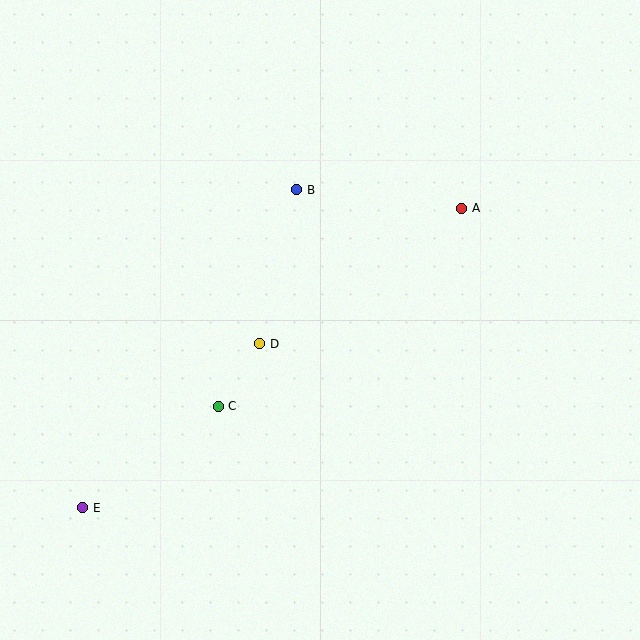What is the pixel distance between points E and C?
The distance between E and C is 170 pixels.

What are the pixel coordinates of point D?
Point D is at (260, 344).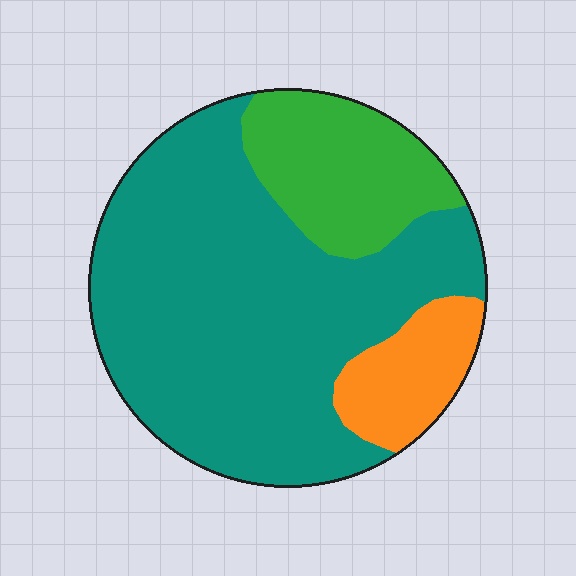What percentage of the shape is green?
Green takes up less than a quarter of the shape.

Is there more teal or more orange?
Teal.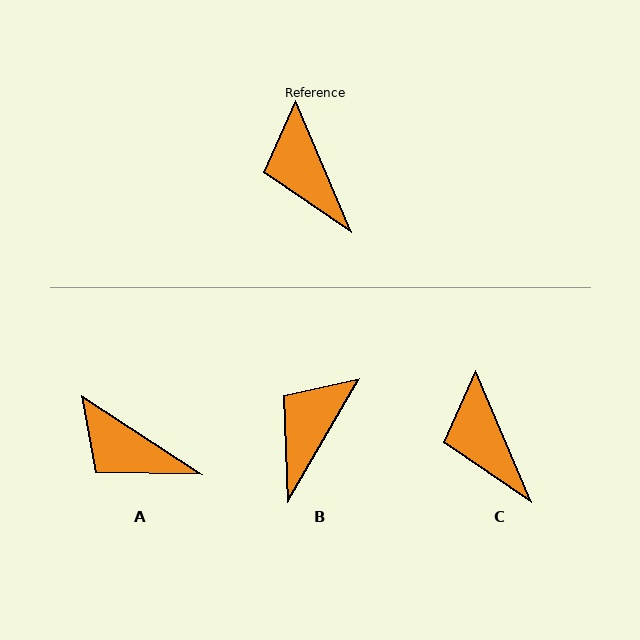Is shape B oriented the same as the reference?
No, it is off by about 53 degrees.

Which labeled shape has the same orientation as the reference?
C.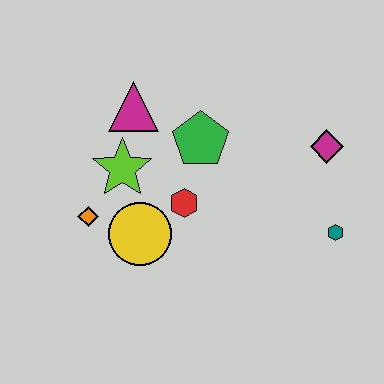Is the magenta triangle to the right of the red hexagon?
No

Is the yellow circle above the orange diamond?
No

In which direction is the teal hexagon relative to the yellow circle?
The teal hexagon is to the right of the yellow circle.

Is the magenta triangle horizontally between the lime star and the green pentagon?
Yes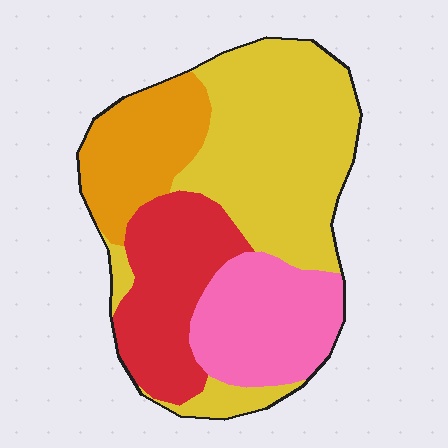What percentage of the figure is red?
Red covers 21% of the figure.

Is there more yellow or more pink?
Yellow.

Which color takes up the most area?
Yellow, at roughly 40%.